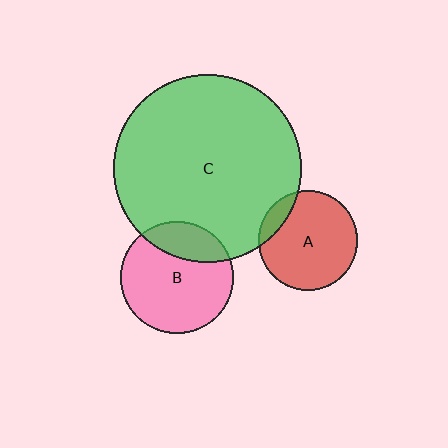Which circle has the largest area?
Circle C (green).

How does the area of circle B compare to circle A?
Approximately 1.3 times.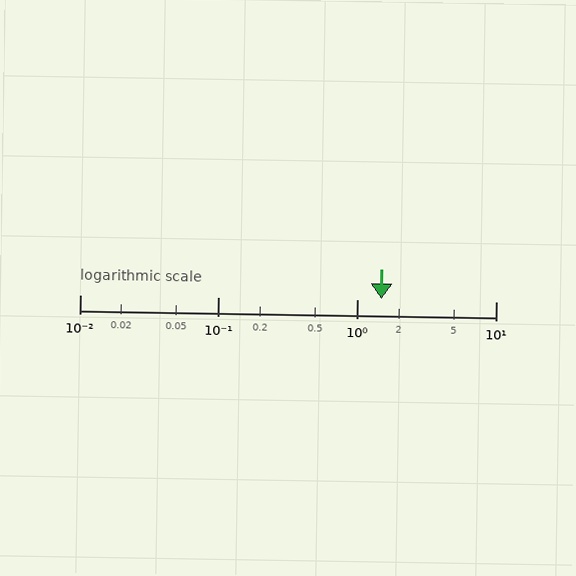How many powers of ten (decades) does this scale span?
The scale spans 3 decades, from 0.01 to 10.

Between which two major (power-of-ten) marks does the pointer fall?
The pointer is between 1 and 10.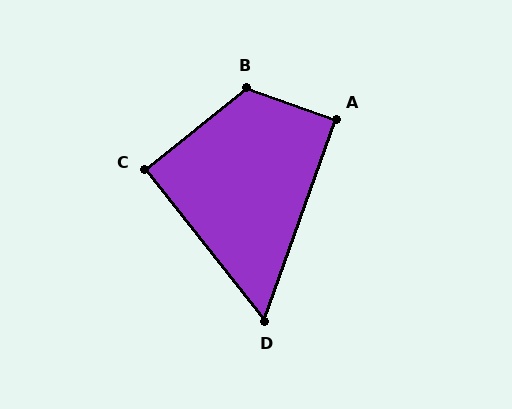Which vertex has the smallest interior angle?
D, at approximately 58 degrees.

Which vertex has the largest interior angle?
B, at approximately 122 degrees.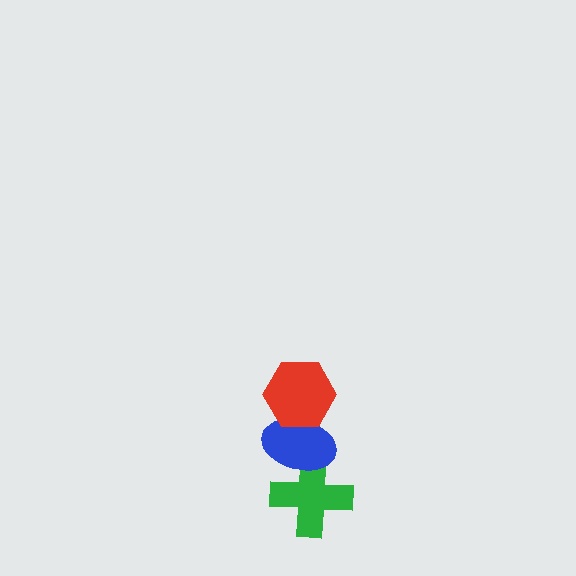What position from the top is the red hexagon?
The red hexagon is 1st from the top.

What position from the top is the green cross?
The green cross is 3rd from the top.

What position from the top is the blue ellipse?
The blue ellipse is 2nd from the top.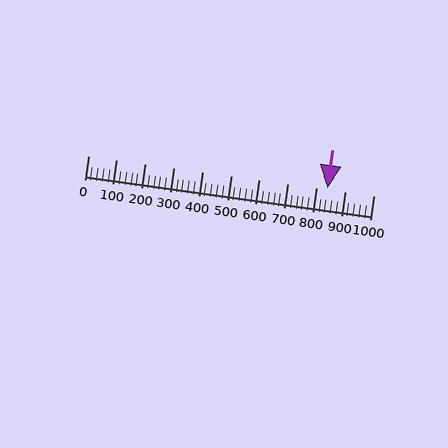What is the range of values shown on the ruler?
The ruler shows values from 0 to 1000.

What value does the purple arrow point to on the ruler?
The purple arrow points to approximately 840.